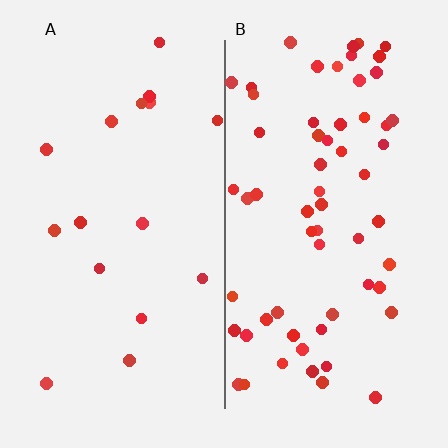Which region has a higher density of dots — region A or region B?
B (the right).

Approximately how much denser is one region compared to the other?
Approximately 3.8× — region B over region A.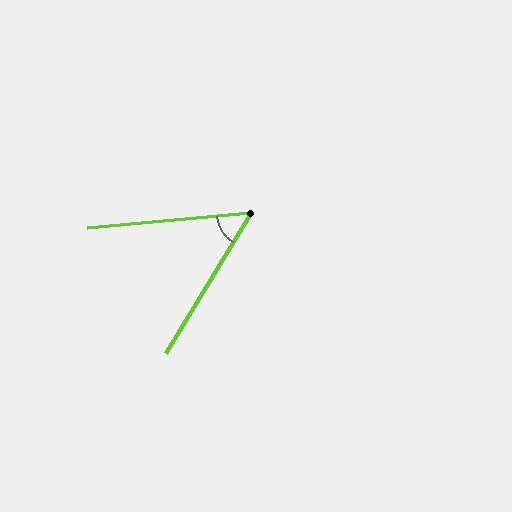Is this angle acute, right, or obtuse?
It is acute.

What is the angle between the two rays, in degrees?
Approximately 54 degrees.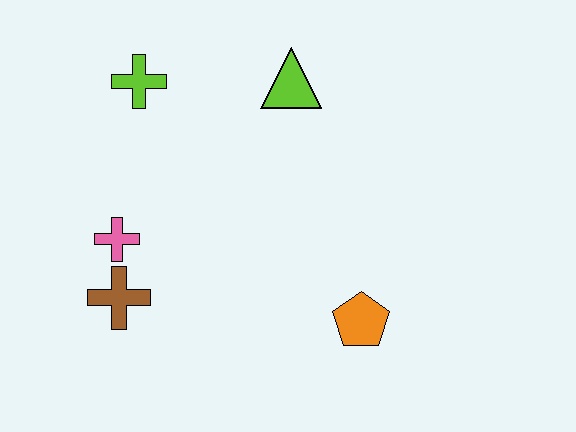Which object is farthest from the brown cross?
The lime triangle is farthest from the brown cross.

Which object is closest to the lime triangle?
The lime cross is closest to the lime triangle.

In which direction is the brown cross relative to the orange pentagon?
The brown cross is to the left of the orange pentagon.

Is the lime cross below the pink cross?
No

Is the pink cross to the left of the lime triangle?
Yes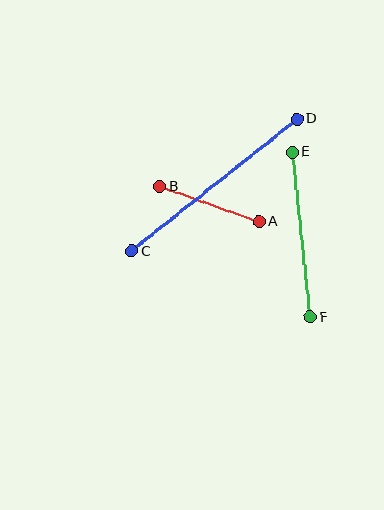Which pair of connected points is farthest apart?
Points C and D are farthest apart.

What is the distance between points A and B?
The distance is approximately 105 pixels.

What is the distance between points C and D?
The distance is approximately 212 pixels.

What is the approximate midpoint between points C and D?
The midpoint is at approximately (214, 185) pixels.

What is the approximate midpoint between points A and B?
The midpoint is at approximately (210, 204) pixels.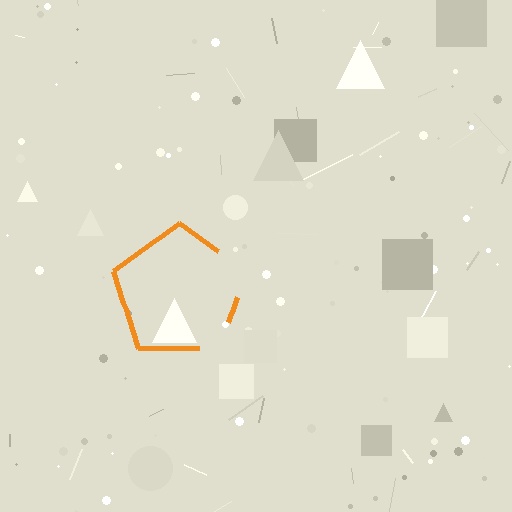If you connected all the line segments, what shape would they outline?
They would outline a pentagon.